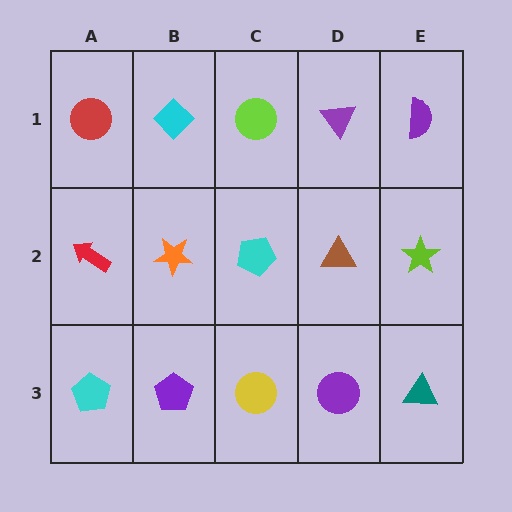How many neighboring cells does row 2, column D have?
4.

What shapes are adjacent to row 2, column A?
A red circle (row 1, column A), a cyan pentagon (row 3, column A), an orange star (row 2, column B).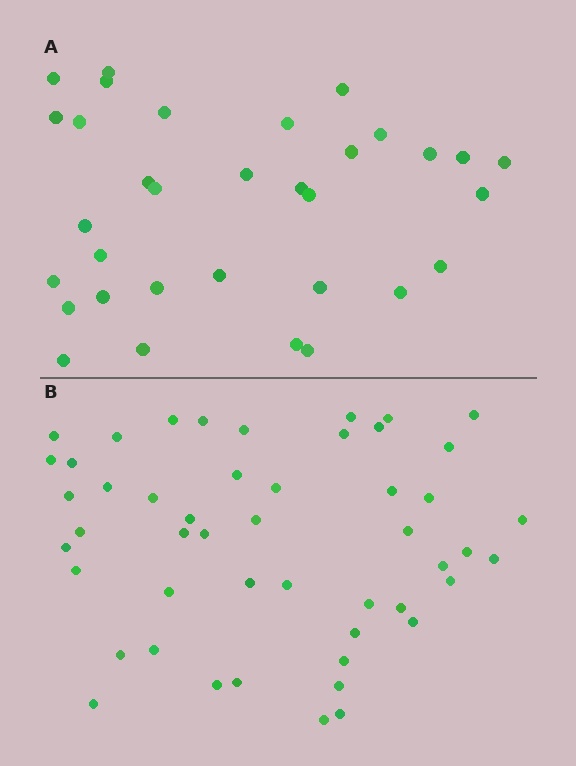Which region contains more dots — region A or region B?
Region B (the bottom region) has more dots.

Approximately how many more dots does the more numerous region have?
Region B has approximately 15 more dots than region A.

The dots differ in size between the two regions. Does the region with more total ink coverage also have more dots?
No. Region A has more total ink coverage because its dots are larger, but region B actually contains more individual dots. Total area can be misleading — the number of items is what matters here.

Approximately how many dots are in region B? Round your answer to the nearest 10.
About 50 dots. (The exact count is 49, which rounds to 50.)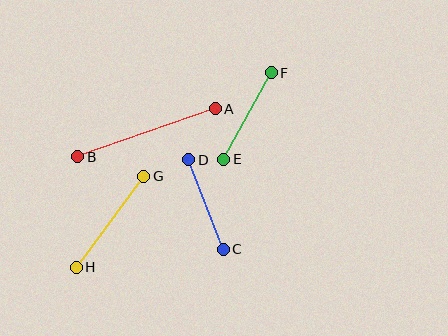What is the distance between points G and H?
The distance is approximately 113 pixels.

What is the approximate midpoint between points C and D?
The midpoint is at approximately (206, 204) pixels.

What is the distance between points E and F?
The distance is approximately 99 pixels.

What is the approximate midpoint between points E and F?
The midpoint is at approximately (248, 116) pixels.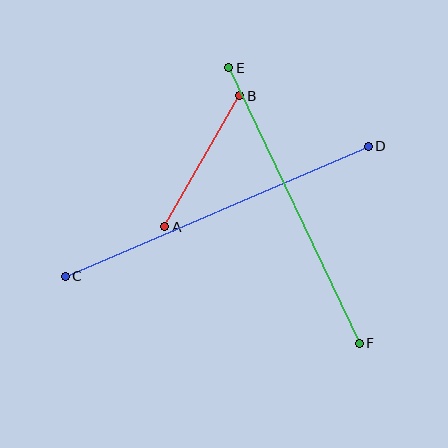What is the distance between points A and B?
The distance is approximately 151 pixels.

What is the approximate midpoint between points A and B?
The midpoint is at approximately (202, 161) pixels.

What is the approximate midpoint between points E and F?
The midpoint is at approximately (294, 206) pixels.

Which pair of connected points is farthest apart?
Points C and D are farthest apart.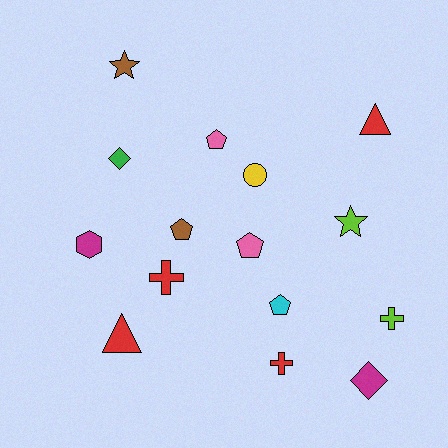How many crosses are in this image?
There are 3 crosses.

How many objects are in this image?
There are 15 objects.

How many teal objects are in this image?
There are no teal objects.